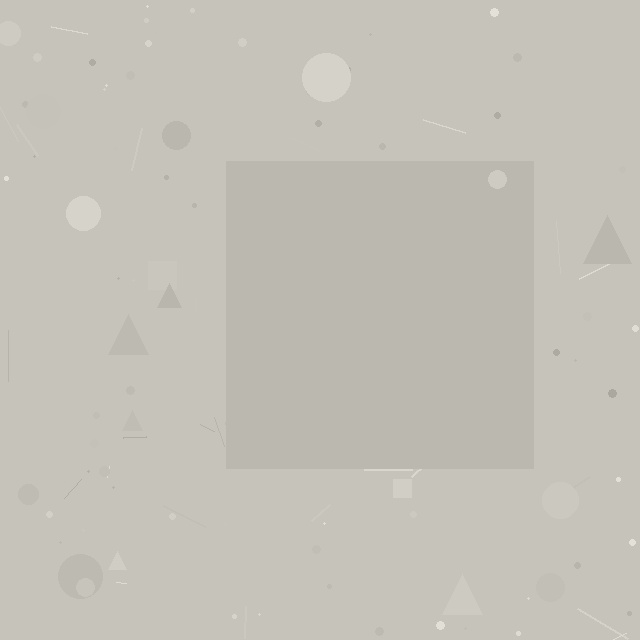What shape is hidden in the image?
A square is hidden in the image.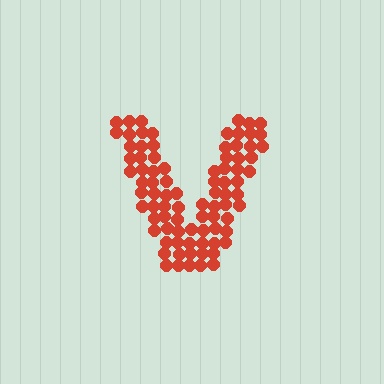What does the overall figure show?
The overall figure shows the letter V.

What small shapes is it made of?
It is made of small circles.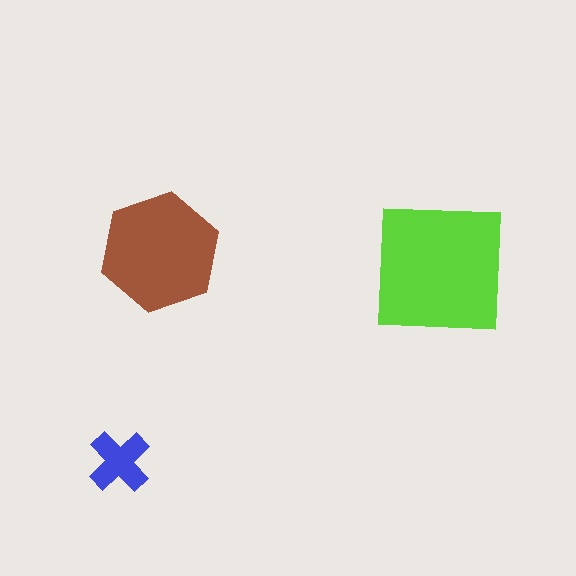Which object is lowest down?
The blue cross is bottommost.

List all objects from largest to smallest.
The lime square, the brown hexagon, the blue cross.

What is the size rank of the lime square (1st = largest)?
1st.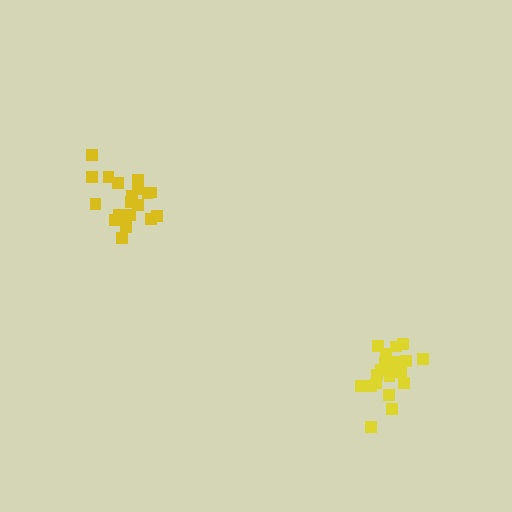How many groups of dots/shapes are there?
There are 2 groups.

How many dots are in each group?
Group 1: 20 dots, Group 2: 19 dots (39 total).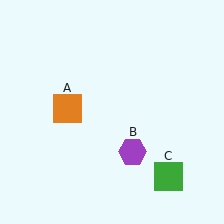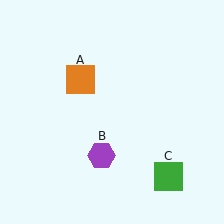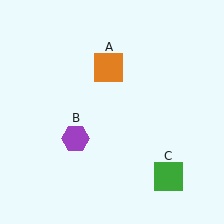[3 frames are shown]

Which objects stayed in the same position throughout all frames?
Green square (object C) remained stationary.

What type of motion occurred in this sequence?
The orange square (object A), purple hexagon (object B) rotated clockwise around the center of the scene.